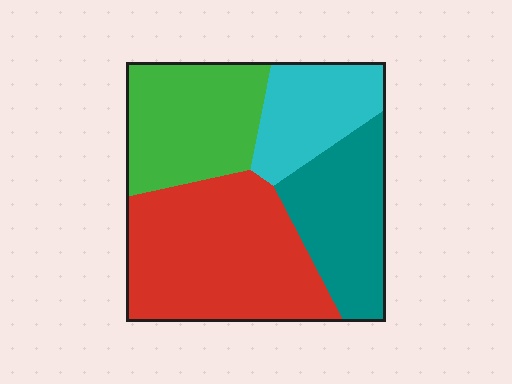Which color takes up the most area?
Red, at roughly 40%.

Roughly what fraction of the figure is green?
Green covers around 25% of the figure.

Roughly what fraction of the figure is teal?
Teal takes up about one fifth (1/5) of the figure.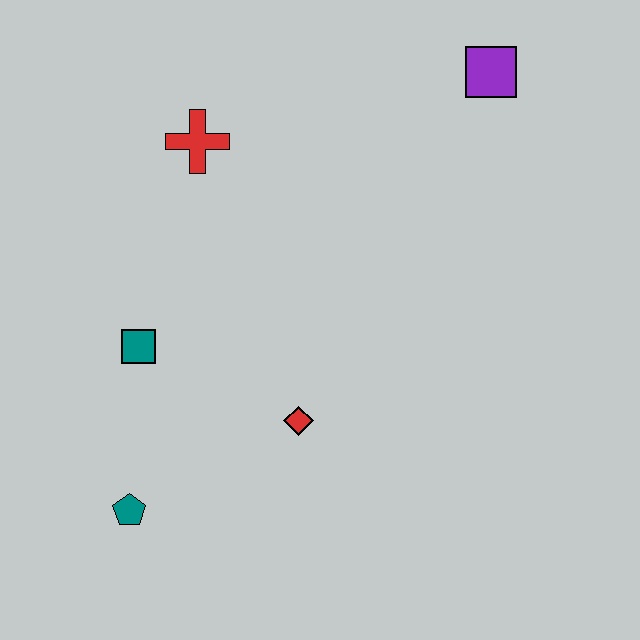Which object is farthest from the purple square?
The teal pentagon is farthest from the purple square.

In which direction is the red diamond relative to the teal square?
The red diamond is to the right of the teal square.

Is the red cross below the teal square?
No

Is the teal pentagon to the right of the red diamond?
No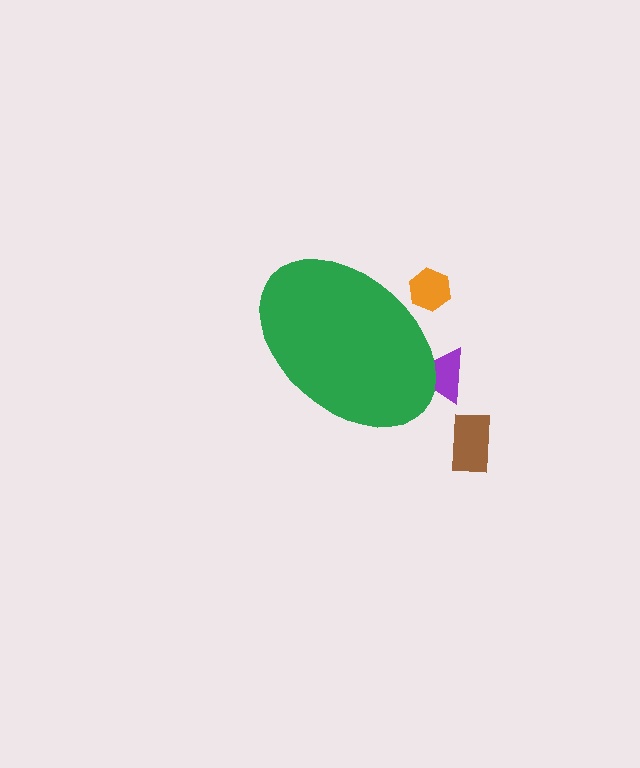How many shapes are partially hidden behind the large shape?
2 shapes are partially hidden.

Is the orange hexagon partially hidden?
Yes, the orange hexagon is partially hidden behind the green ellipse.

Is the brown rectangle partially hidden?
No, the brown rectangle is fully visible.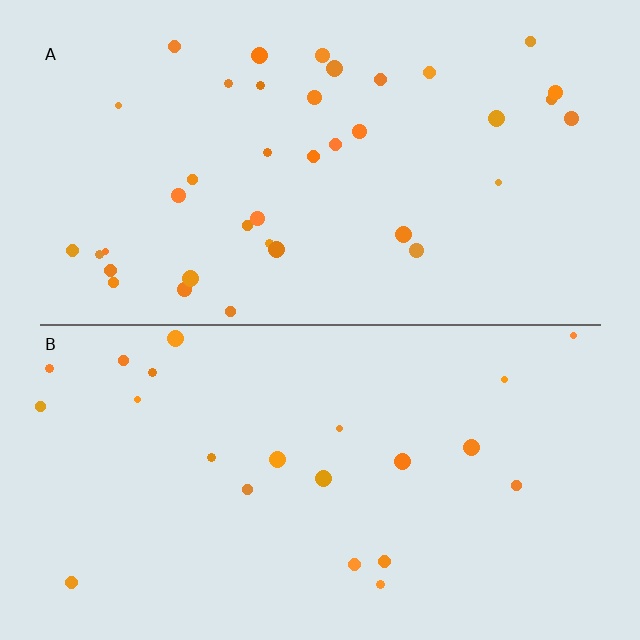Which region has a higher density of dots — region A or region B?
A (the top).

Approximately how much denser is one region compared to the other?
Approximately 1.7× — region A over region B.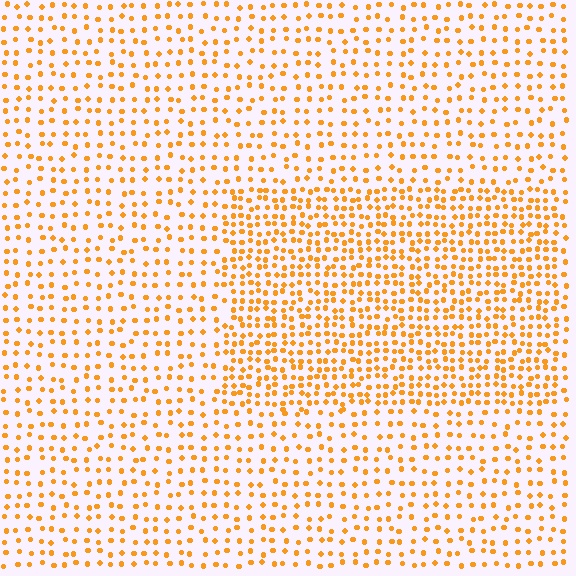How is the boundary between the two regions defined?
The boundary is defined by a change in element density (approximately 1.9x ratio). All elements are the same color, size, and shape.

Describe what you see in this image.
The image contains small orange elements arranged at two different densities. A rectangle-shaped region is visible where the elements are more densely packed than the surrounding area.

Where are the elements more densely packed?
The elements are more densely packed inside the rectangle boundary.